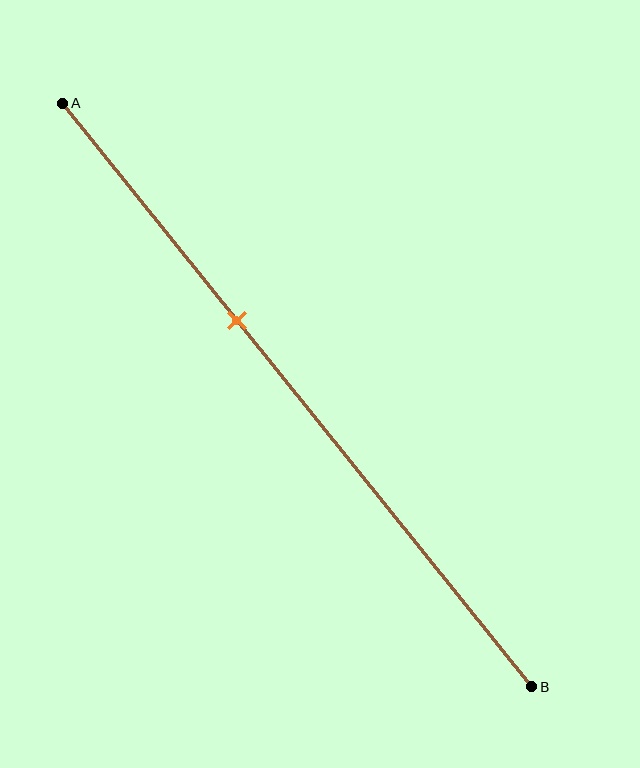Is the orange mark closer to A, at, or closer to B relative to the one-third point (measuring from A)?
The orange mark is closer to point B than the one-third point of segment AB.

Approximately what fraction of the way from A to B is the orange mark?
The orange mark is approximately 35% of the way from A to B.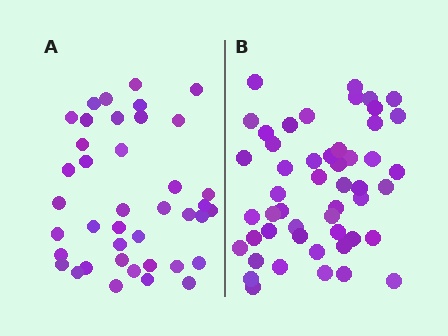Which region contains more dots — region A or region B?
Region B (the right region) has more dots.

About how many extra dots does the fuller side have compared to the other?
Region B has roughly 10 or so more dots than region A.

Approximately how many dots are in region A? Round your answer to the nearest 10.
About 40 dots.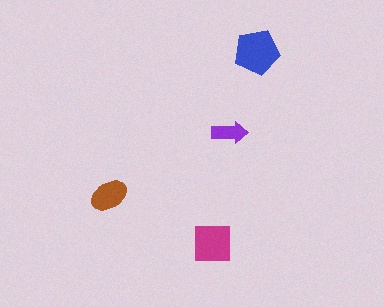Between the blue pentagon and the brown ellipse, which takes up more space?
The blue pentagon.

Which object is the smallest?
The purple arrow.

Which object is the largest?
The blue pentagon.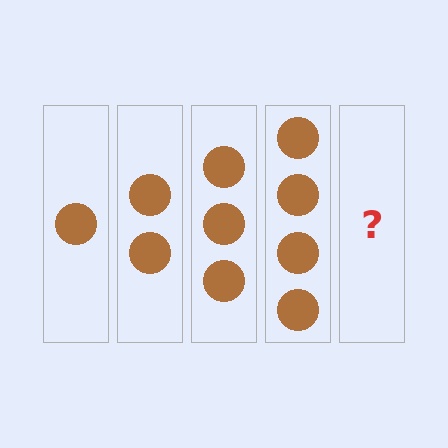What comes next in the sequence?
The next element should be 5 circles.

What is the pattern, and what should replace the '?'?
The pattern is that each step adds one more circle. The '?' should be 5 circles.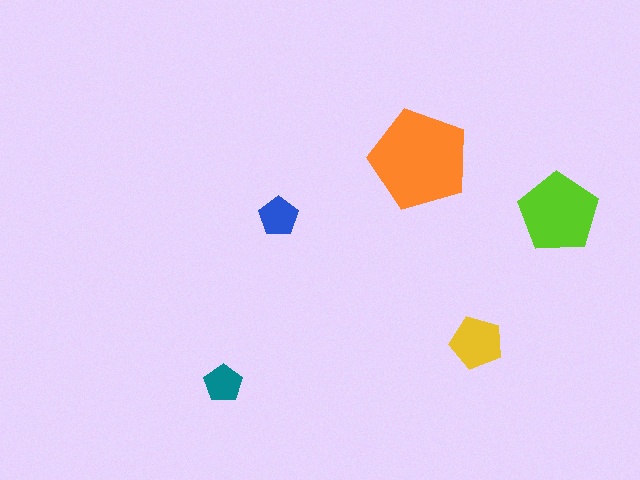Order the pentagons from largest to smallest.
the orange one, the lime one, the yellow one, the blue one, the teal one.